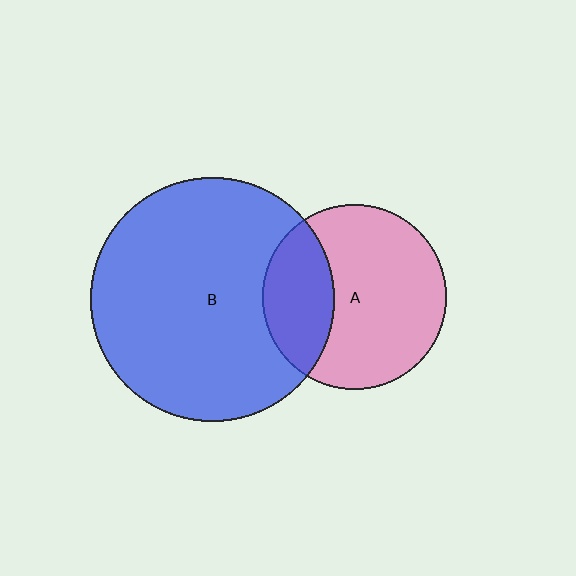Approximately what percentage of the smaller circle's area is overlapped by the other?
Approximately 30%.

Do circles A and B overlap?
Yes.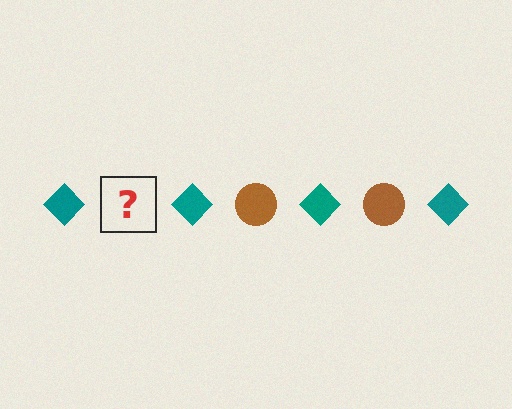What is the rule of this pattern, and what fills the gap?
The rule is that the pattern alternates between teal diamond and brown circle. The gap should be filled with a brown circle.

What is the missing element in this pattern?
The missing element is a brown circle.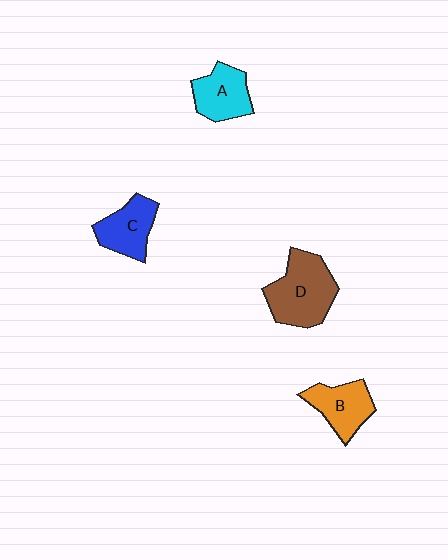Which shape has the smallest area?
Shape C (blue).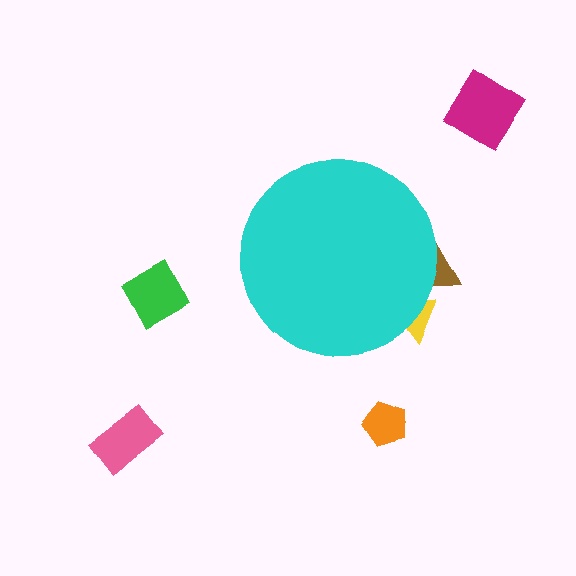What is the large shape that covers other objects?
A cyan circle.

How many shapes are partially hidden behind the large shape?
2 shapes are partially hidden.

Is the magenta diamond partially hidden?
No, the magenta diamond is fully visible.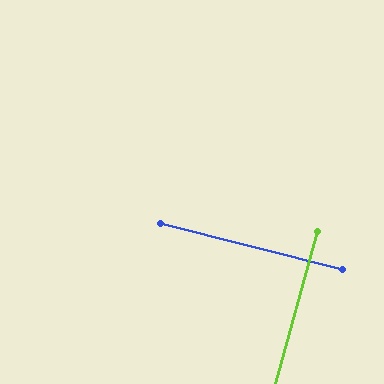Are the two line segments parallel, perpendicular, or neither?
Perpendicular — they meet at approximately 89°.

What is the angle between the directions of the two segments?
Approximately 89 degrees.